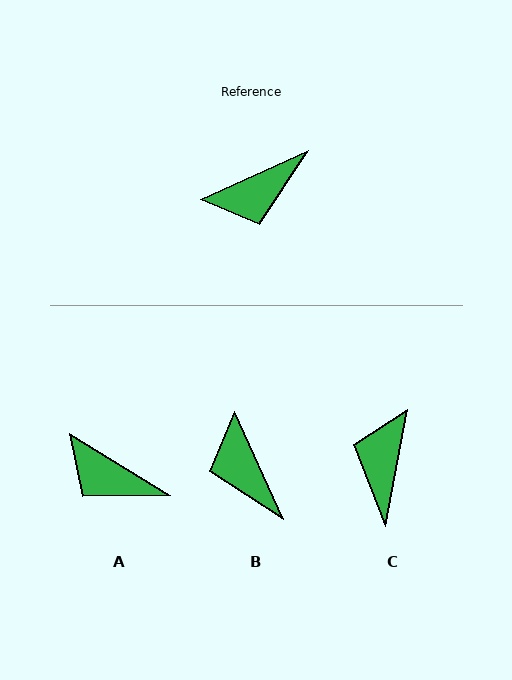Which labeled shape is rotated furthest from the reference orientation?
C, about 125 degrees away.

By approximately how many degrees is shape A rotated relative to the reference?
Approximately 56 degrees clockwise.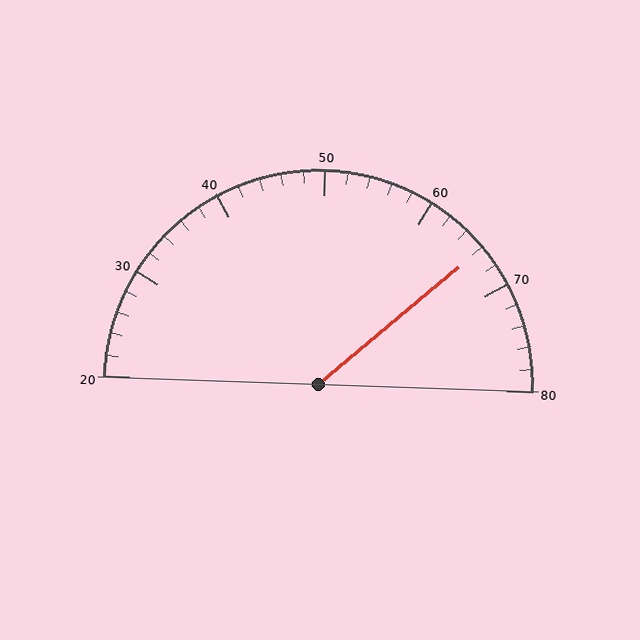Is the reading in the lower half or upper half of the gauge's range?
The reading is in the upper half of the range (20 to 80).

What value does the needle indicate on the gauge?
The needle indicates approximately 66.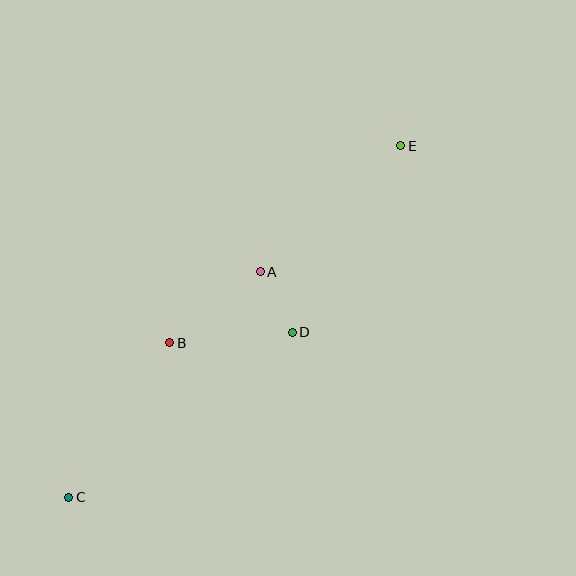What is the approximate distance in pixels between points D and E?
The distance between D and E is approximately 216 pixels.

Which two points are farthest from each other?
Points C and E are farthest from each other.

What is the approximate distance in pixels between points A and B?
The distance between A and B is approximately 115 pixels.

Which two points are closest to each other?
Points A and D are closest to each other.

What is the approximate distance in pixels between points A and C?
The distance between A and C is approximately 296 pixels.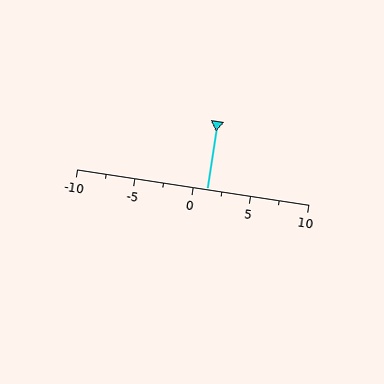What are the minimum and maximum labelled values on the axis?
The axis runs from -10 to 10.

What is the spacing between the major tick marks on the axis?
The major ticks are spaced 5 apart.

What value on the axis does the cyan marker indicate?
The marker indicates approximately 1.2.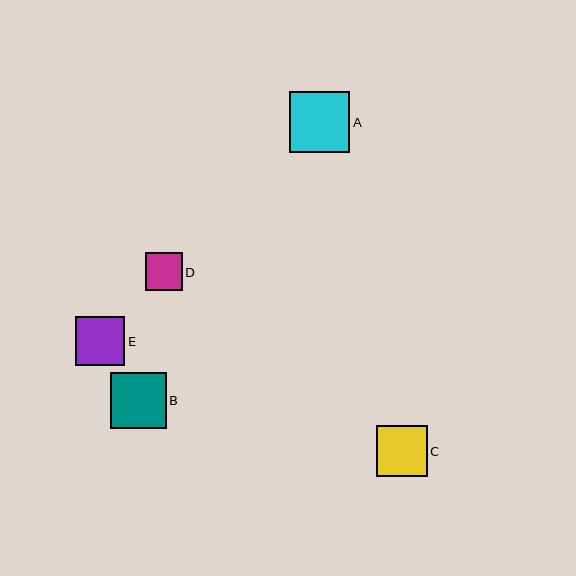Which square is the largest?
Square A is the largest with a size of approximately 60 pixels.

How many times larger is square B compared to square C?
Square B is approximately 1.1 times the size of square C.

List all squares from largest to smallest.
From largest to smallest: A, B, C, E, D.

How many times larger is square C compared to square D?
Square C is approximately 1.3 times the size of square D.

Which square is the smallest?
Square D is the smallest with a size of approximately 37 pixels.